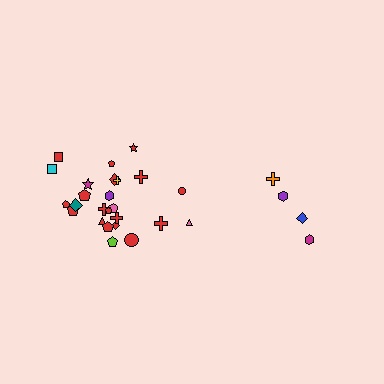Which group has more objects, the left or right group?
The left group.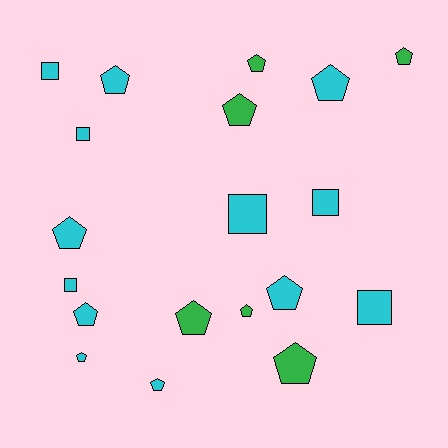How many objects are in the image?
There are 19 objects.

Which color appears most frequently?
Cyan, with 13 objects.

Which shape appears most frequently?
Pentagon, with 13 objects.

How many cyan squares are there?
There are 6 cyan squares.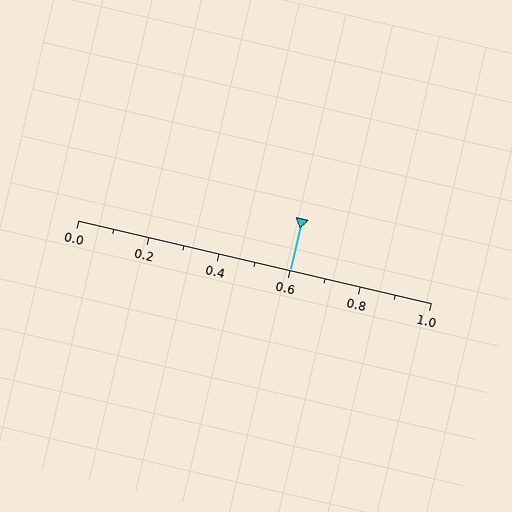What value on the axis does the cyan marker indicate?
The marker indicates approximately 0.6.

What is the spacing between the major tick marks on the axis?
The major ticks are spaced 0.2 apart.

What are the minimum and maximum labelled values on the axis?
The axis runs from 0.0 to 1.0.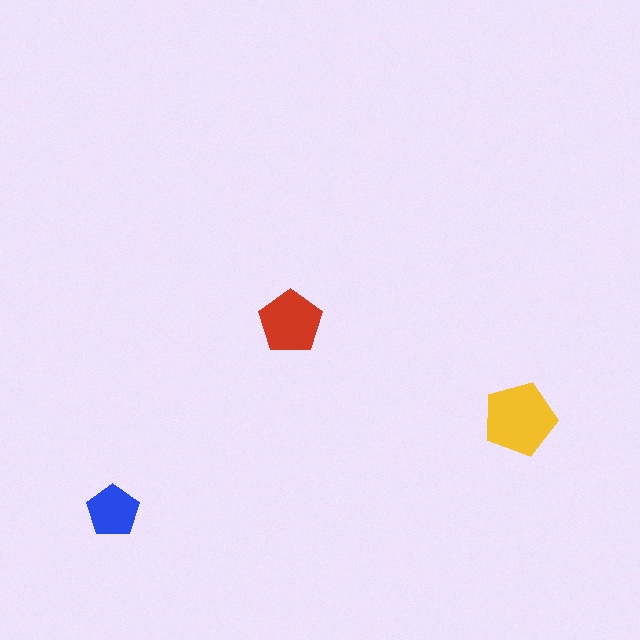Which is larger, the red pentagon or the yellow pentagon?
The yellow one.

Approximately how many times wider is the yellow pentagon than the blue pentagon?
About 1.5 times wider.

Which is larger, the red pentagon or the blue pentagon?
The red one.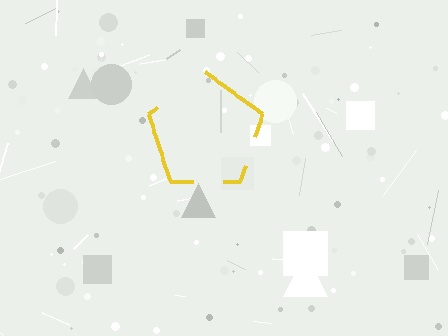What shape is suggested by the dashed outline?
The dashed outline suggests a pentagon.